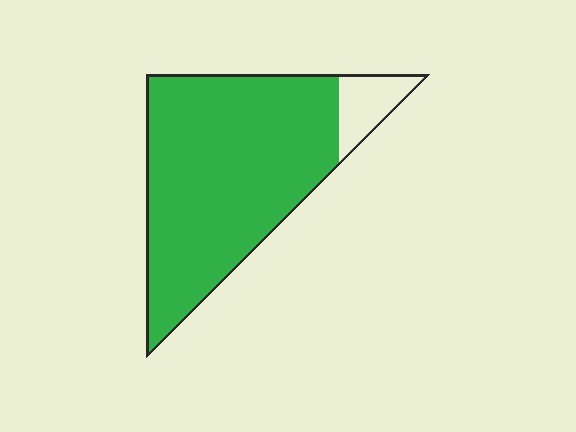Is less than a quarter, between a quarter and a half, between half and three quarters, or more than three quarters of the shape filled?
More than three quarters.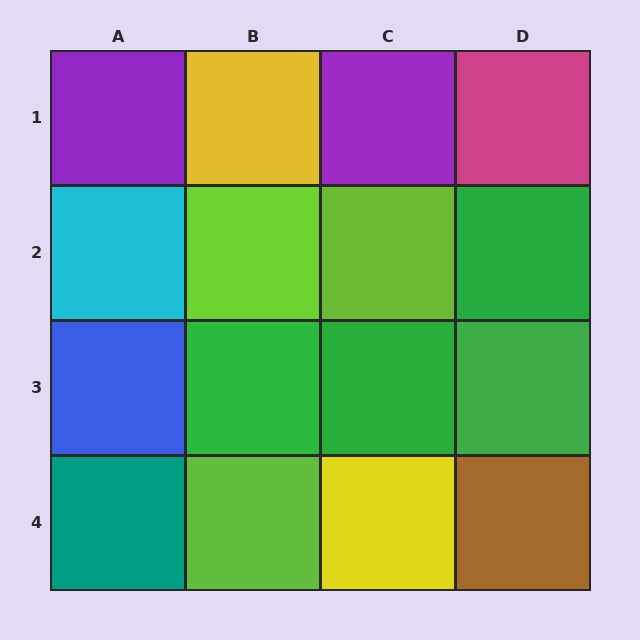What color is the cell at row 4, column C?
Yellow.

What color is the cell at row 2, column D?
Green.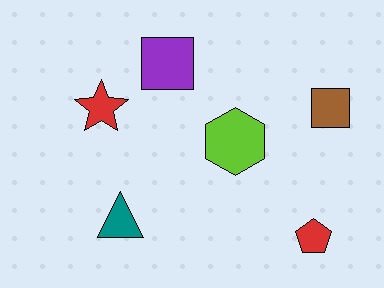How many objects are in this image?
There are 6 objects.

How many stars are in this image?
There is 1 star.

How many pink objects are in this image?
There are no pink objects.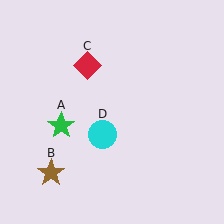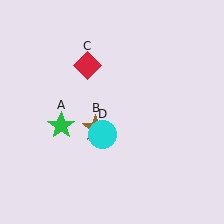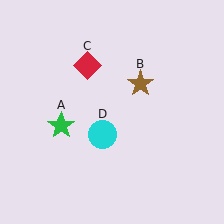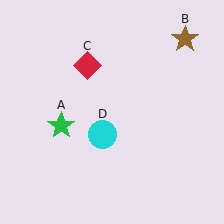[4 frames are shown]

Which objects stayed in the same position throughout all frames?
Green star (object A) and red diamond (object C) and cyan circle (object D) remained stationary.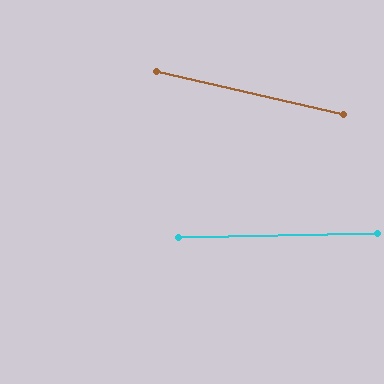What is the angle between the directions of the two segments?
Approximately 14 degrees.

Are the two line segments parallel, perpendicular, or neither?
Neither parallel nor perpendicular — they differ by about 14°.